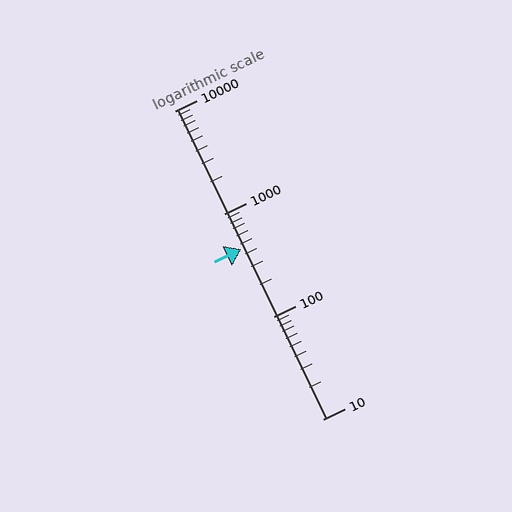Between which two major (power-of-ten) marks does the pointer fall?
The pointer is between 100 and 1000.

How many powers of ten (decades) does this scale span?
The scale spans 3 decades, from 10 to 10000.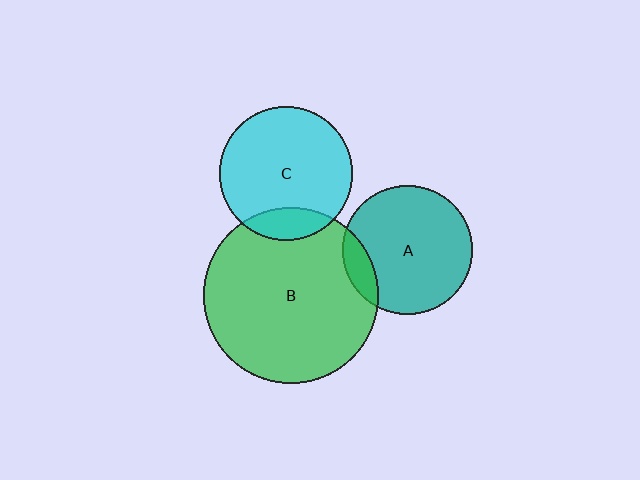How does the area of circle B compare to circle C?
Approximately 1.7 times.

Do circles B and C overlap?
Yes.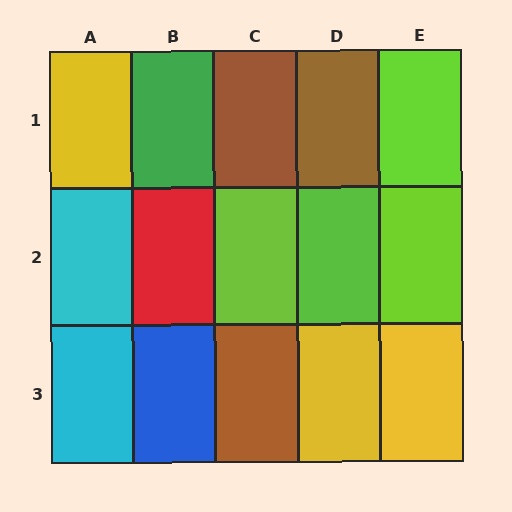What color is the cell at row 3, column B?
Blue.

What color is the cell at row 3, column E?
Yellow.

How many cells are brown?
3 cells are brown.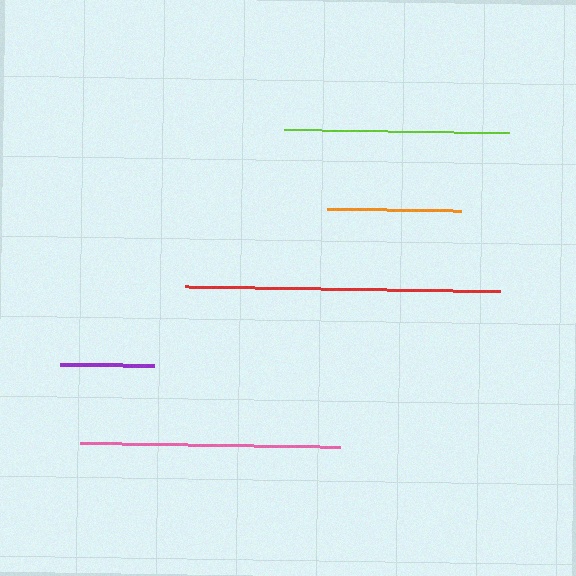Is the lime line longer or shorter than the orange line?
The lime line is longer than the orange line.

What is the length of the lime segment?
The lime segment is approximately 225 pixels long.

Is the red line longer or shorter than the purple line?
The red line is longer than the purple line.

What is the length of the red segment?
The red segment is approximately 315 pixels long.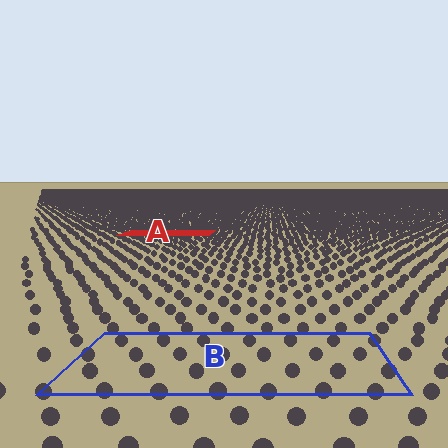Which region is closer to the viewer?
Region B is closer. The texture elements there are larger and more spread out.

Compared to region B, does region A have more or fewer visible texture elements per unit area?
Region A has more texture elements per unit area — they are packed more densely because it is farther away.